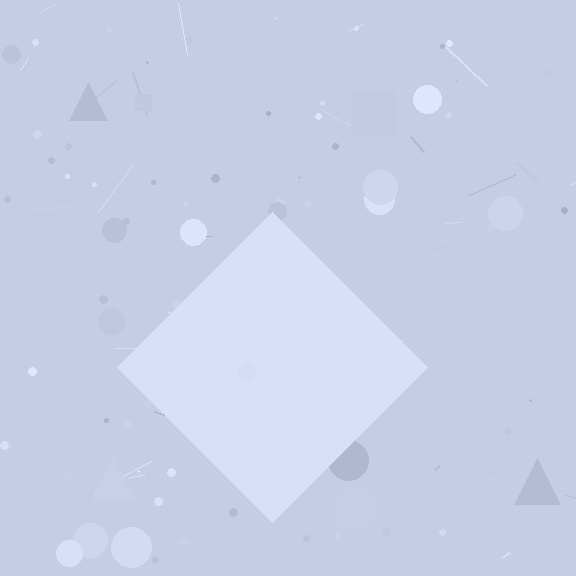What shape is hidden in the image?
A diamond is hidden in the image.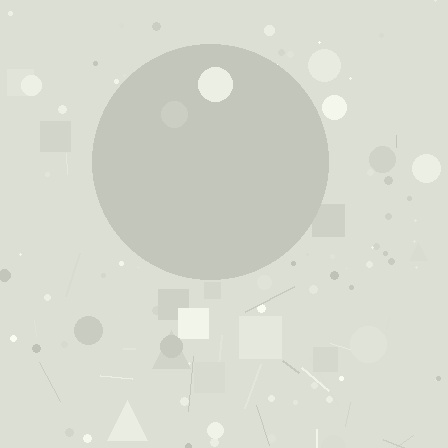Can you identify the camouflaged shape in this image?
The camouflaged shape is a circle.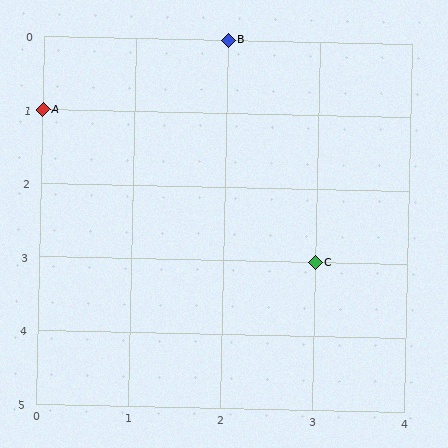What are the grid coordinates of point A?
Point A is at grid coordinates (0, 1).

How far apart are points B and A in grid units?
Points B and A are 2 columns and 1 row apart (about 2.2 grid units diagonally).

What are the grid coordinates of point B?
Point B is at grid coordinates (2, 0).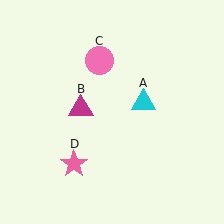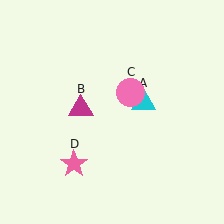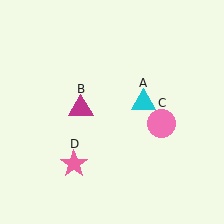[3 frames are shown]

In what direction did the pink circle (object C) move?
The pink circle (object C) moved down and to the right.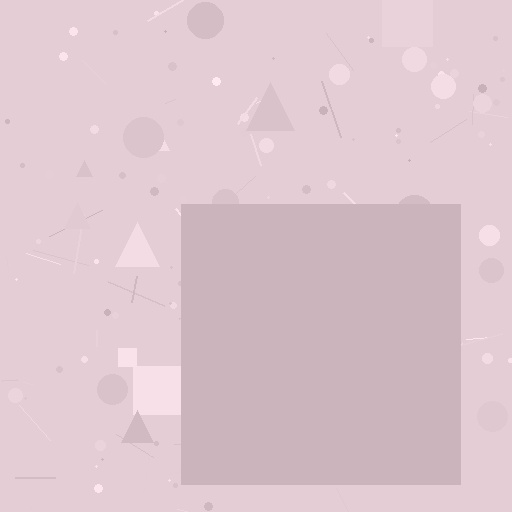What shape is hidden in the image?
A square is hidden in the image.